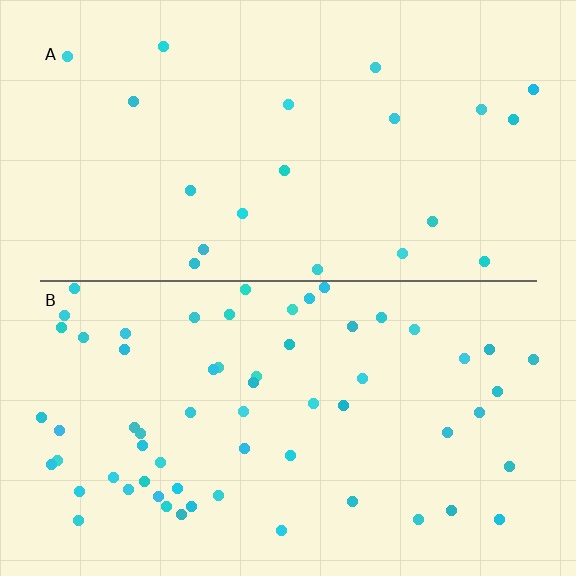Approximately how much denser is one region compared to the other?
Approximately 3.0× — region B over region A.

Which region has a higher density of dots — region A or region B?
B (the bottom).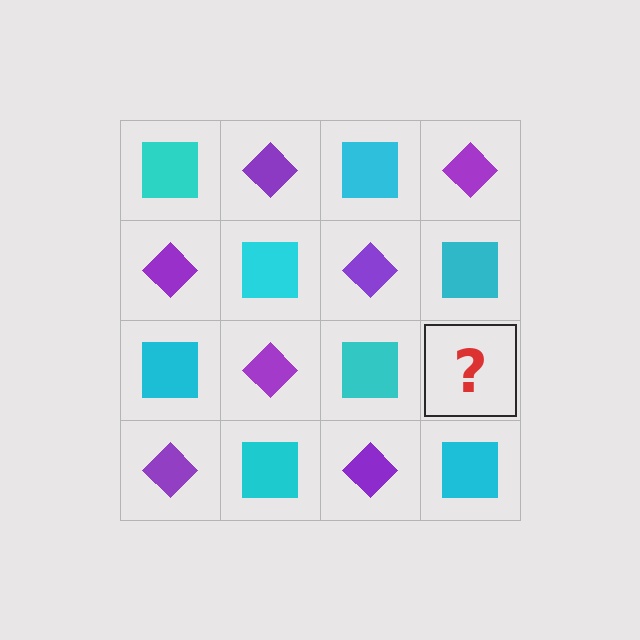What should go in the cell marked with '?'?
The missing cell should contain a purple diamond.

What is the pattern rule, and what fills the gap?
The rule is that it alternates cyan square and purple diamond in a checkerboard pattern. The gap should be filled with a purple diamond.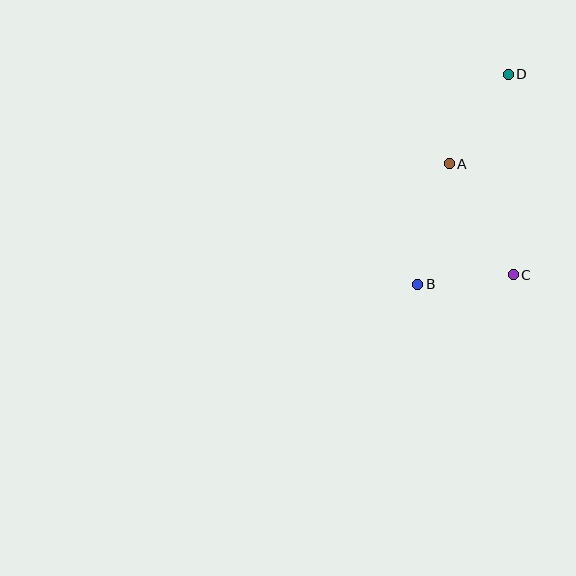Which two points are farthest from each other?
Points B and D are farthest from each other.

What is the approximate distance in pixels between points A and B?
The distance between A and B is approximately 124 pixels.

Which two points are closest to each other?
Points B and C are closest to each other.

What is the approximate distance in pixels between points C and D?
The distance between C and D is approximately 201 pixels.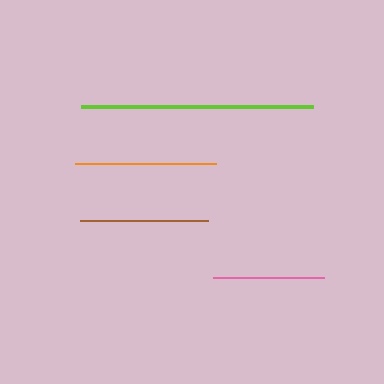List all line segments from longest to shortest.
From longest to shortest: lime, orange, brown, pink.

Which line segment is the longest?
The lime line is the longest at approximately 233 pixels.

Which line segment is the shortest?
The pink line is the shortest at approximately 111 pixels.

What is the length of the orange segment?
The orange segment is approximately 140 pixels long.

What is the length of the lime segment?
The lime segment is approximately 233 pixels long.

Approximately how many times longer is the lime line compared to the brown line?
The lime line is approximately 1.8 times the length of the brown line.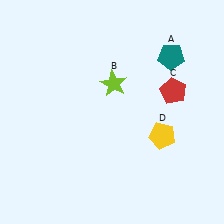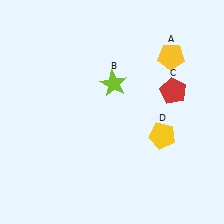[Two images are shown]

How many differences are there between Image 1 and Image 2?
There is 1 difference between the two images.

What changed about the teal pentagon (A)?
In Image 1, A is teal. In Image 2, it changed to yellow.